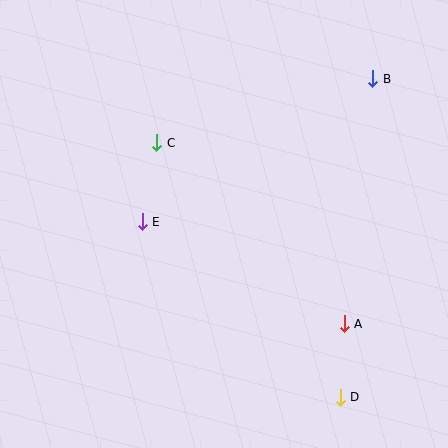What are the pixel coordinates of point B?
Point B is at (373, 79).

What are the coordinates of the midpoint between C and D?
The midpoint between C and D is at (248, 270).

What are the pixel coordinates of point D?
Point D is at (340, 397).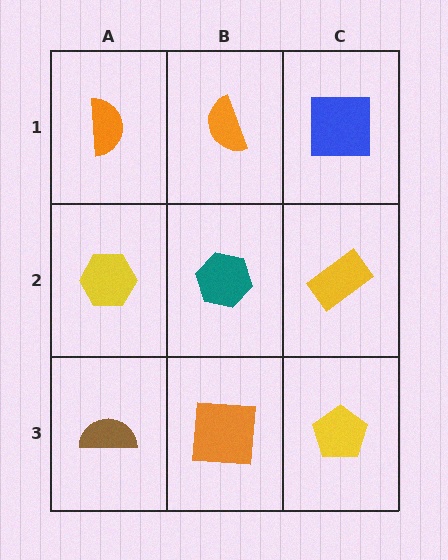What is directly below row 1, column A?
A yellow hexagon.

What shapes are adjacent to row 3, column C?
A yellow rectangle (row 2, column C), an orange square (row 3, column B).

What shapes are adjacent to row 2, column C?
A blue square (row 1, column C), a yellow pentagon (row 3, column C), a teal hexagon (row 2, column B).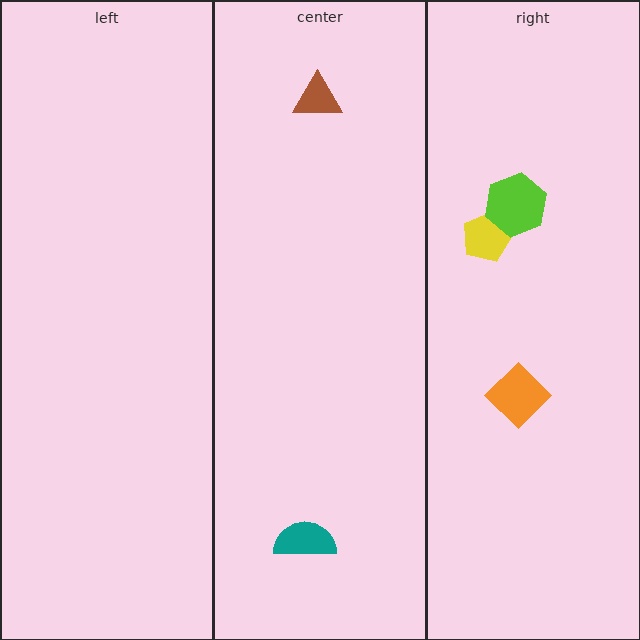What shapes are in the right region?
The orange diamond, the yellow pentagon, the lime hexagon.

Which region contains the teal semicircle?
The center region.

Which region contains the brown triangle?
The center region.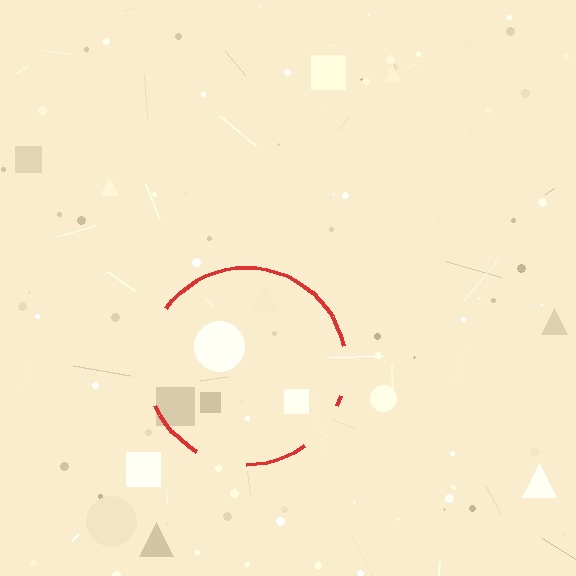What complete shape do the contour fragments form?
The contour fragments form a circle.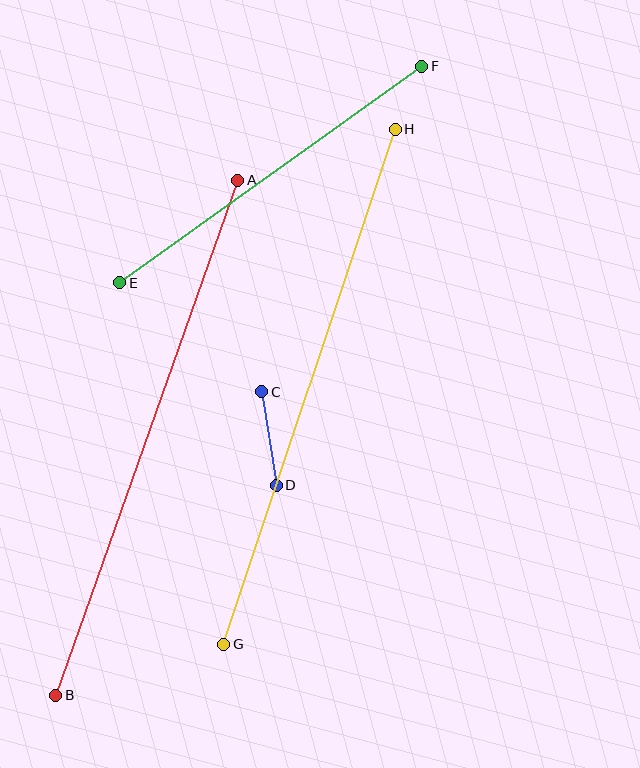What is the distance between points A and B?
The distance is approximately 546 pixels.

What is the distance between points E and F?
The distance is approximately 372 pixels.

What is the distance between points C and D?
The distance is approximately 94 pixels.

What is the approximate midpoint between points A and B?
The midpoint is at approximately (147, 438) pixels.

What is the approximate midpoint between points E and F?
The midpoint is at approximately (271, 174) pixels.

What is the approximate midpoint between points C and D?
The midpoint is at approximately (269, 438) pixels.